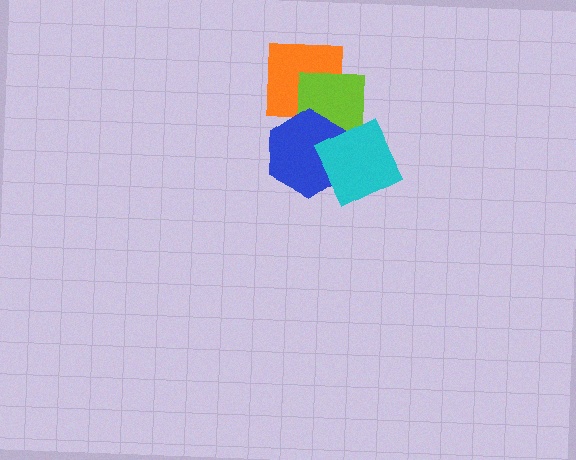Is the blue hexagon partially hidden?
Yes, it is partially covered by another shape.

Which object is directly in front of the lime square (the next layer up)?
The blue hexagon is directly in front of the lime square.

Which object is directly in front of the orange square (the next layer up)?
The lime square is directly in front of the orange square.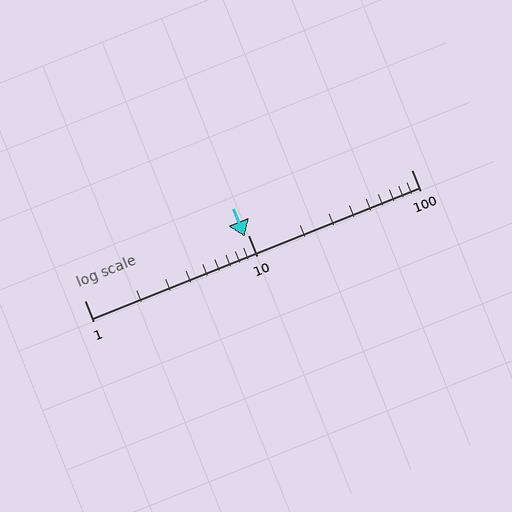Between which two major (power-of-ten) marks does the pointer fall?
The pointer is between 1 and 10.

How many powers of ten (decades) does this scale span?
The scale spans 2 decades, from 1 to 100.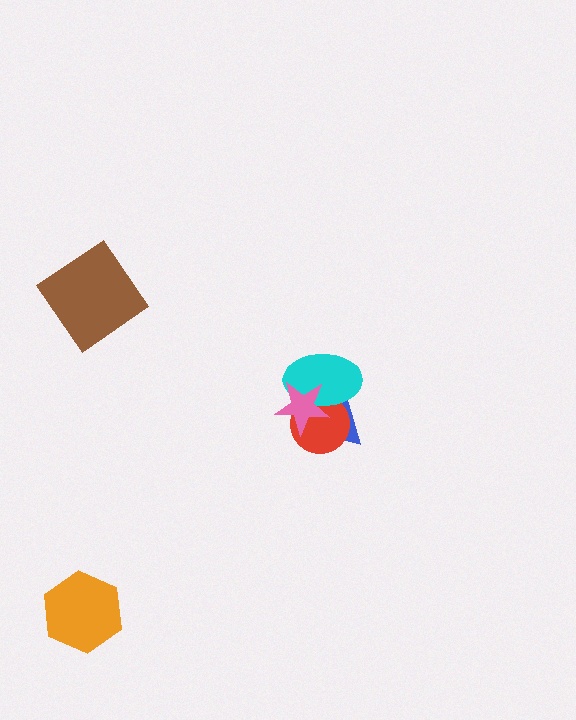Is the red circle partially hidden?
Yes, it is partially covered by another shape.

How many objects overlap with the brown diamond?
0 objects overlap with the brown diamond.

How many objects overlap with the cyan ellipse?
3 objects overlap with the cyan ellipse.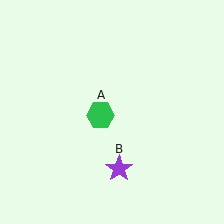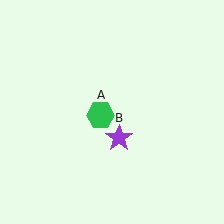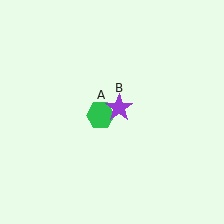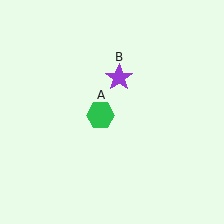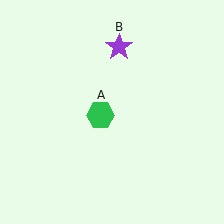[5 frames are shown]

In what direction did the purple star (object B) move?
The purple star (object B) moved up.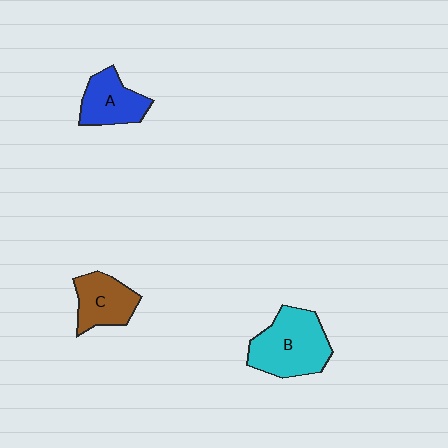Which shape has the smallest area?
Shape A (blue).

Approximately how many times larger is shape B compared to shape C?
Approximately 1.5 times.